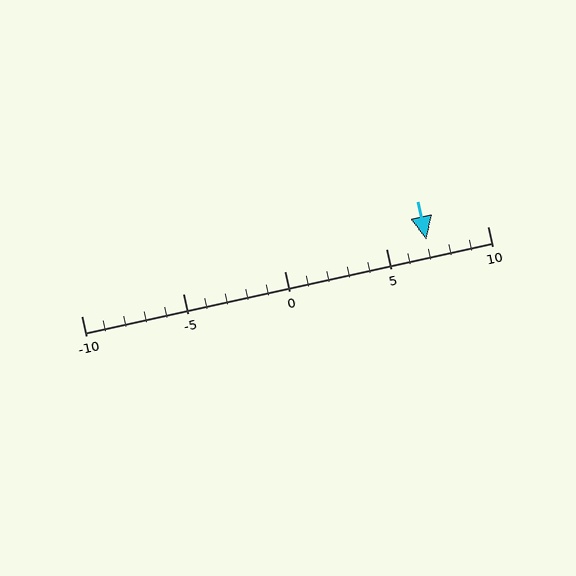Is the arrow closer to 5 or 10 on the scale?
The arrow is closer to 5.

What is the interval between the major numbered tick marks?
The major tick marks are spaced 5 units apart.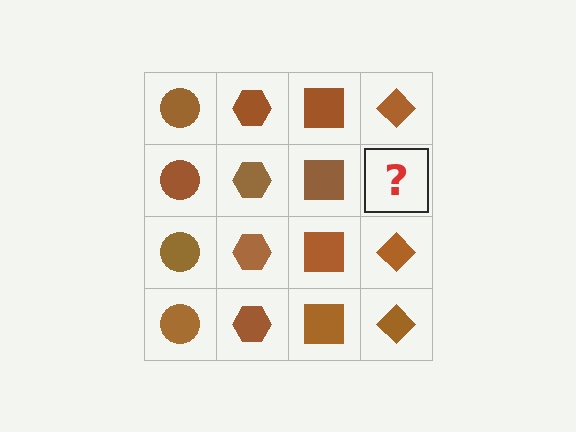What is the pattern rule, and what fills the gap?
The rule is that each column has a consistent shape. The gap should be filled with a brown diamond.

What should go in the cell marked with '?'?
The missing cell should contain a brown diamond.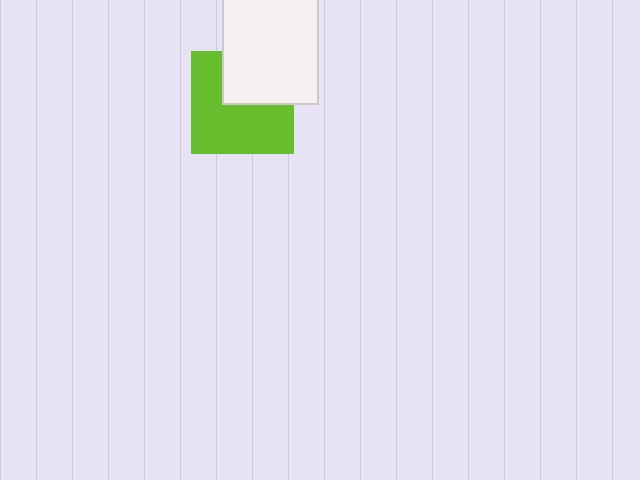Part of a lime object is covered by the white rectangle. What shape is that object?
It is a square.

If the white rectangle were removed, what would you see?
You would see the complete lime square.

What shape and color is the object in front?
The object in front is a white rectangle.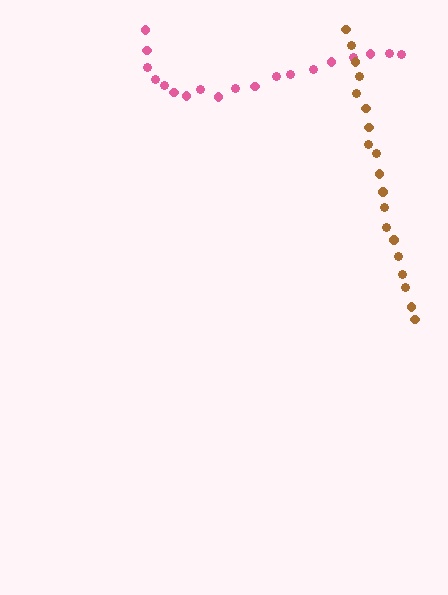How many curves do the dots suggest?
There are 2 distinct paths.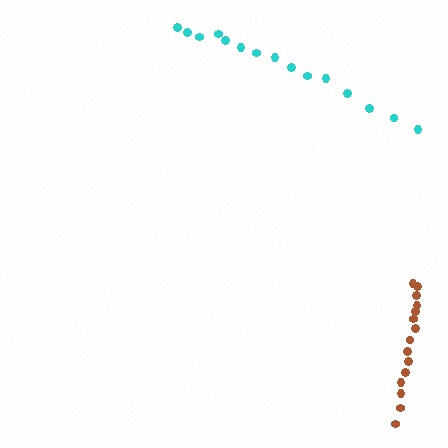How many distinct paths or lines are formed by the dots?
There are 2 distinct paths.